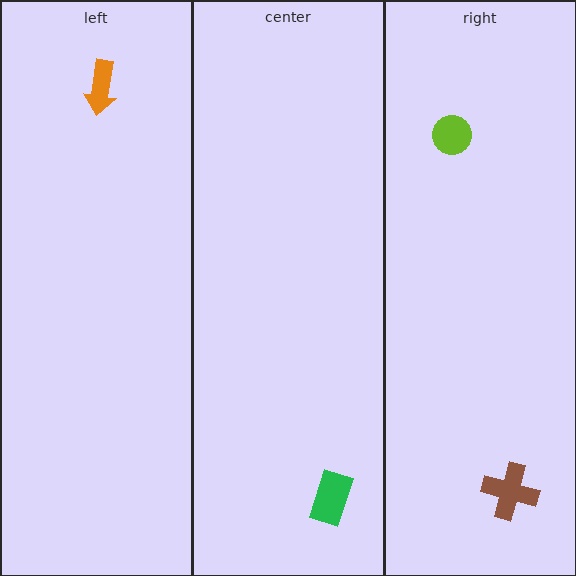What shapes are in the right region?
The brown cross, the lime circle.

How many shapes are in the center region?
1.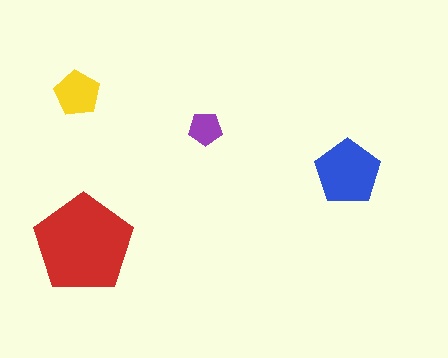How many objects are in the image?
There are 4 objects in the image.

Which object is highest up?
The yellow pentagon is topmost.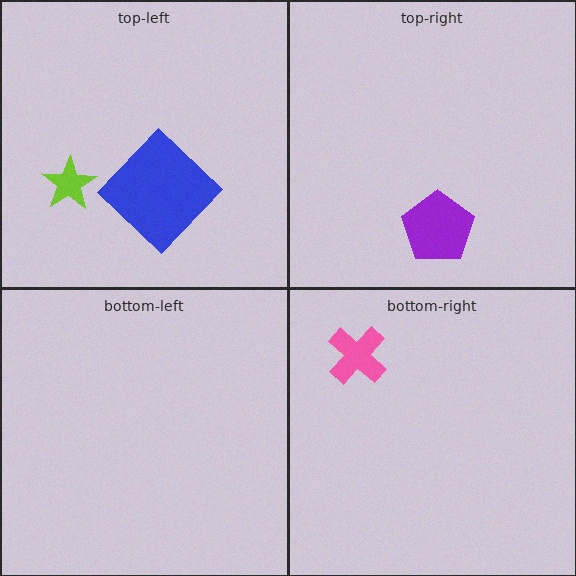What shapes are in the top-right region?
The purple pentagon.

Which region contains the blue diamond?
The top-left region.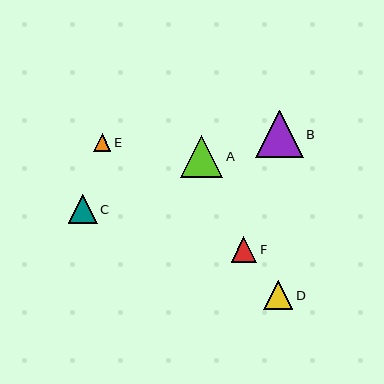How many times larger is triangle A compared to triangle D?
Triangle A is approximately 1.5 times the size of triangle D.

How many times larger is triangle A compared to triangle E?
Triangle A is approximately 2.4 times the size of triangle E.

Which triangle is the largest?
Triangle B is the largest with a size of approximately 47 pixels.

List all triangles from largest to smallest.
From largest to smallest: B, A, C, D, F, E.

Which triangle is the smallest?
Triangle E is the smallest with a size of approximately 17 pixels.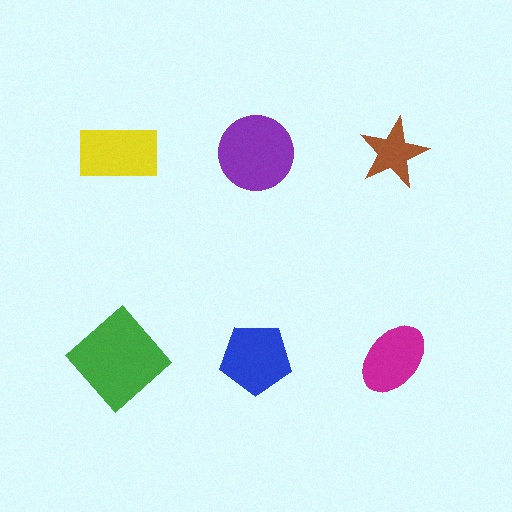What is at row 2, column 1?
A green diamond.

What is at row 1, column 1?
A yellow rectangle.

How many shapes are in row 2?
3 shapes.